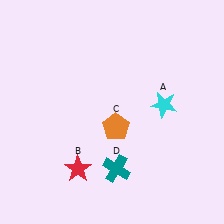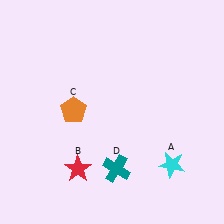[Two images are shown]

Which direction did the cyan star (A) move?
The cyan star (A) moved down.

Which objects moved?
The objects that moved are: the cyan star (A), the orange pentagon (C).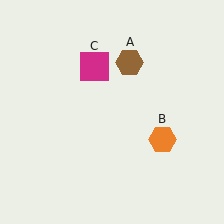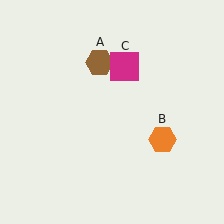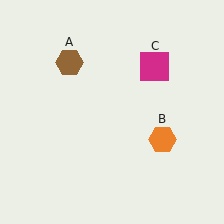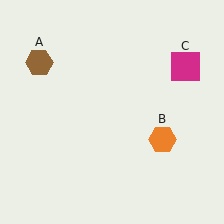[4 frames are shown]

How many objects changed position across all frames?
2 objects changed position: brown hexagon (object A), magenta square (object C).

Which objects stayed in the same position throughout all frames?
Orange hexagon (object B) remained stationary.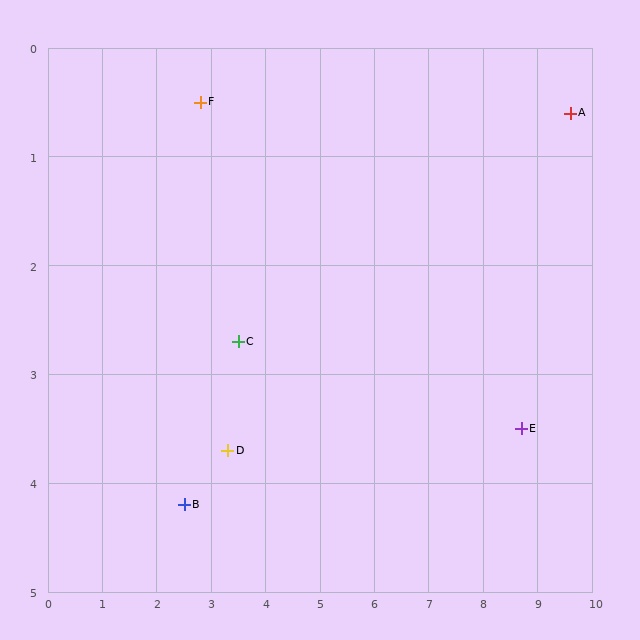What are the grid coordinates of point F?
Point F is at approximately (2.8, 0.5).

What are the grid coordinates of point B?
Point B is at approximately (2.5, 4.2).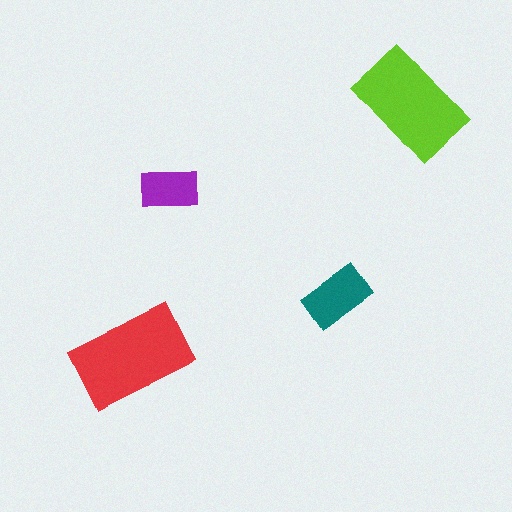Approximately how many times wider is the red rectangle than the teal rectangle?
About 1.5 times wider.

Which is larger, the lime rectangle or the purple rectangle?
The lime one.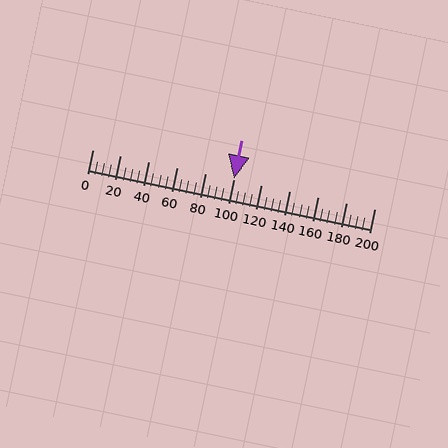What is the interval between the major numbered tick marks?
The major tick marks are spaced 20 units apart.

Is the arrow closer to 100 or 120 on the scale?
The arrow is closer to 100.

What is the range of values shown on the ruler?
The ruler shows values from 0 to 200.